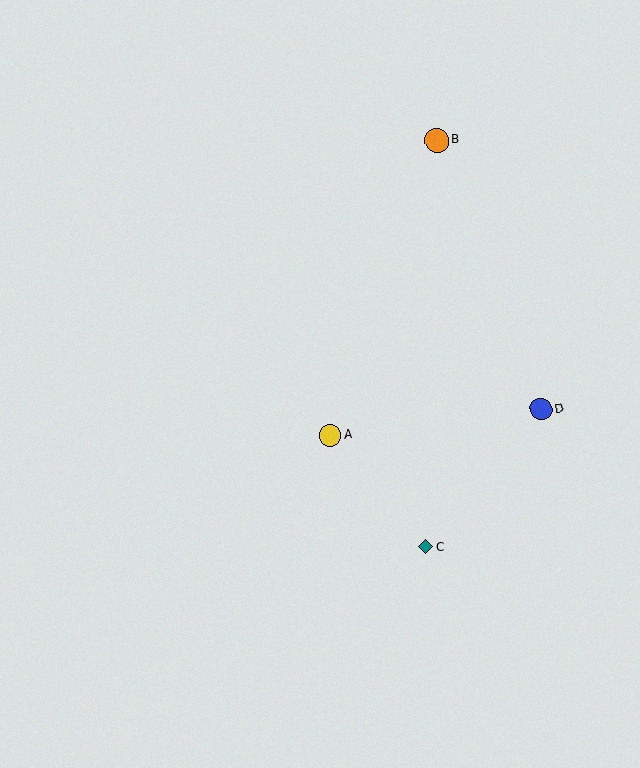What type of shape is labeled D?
Shape D is a blue circle.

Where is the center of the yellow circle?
The center of the yellow circle is at (330, 435).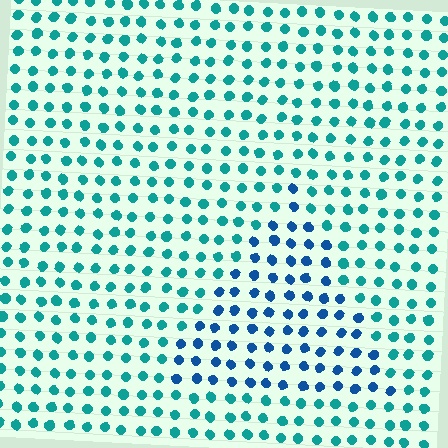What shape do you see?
I see a triangle.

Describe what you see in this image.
The image is filled with small teal elements in a uniform arrangement. A triangle-shaped region is visible where the elements are tinted to a slightly different hue, forming a subtle color boundary.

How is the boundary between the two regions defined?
The boundary is defined purely by a slight shift in hue (about 36 degrees). Spacing, size, and orientation are identical on both sides.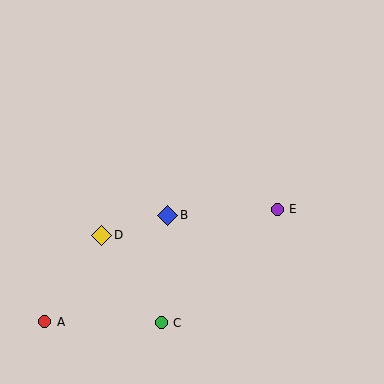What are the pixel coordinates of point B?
Point B is at (168, 215).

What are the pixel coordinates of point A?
Point A is at (45, 322).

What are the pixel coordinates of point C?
Point C is at (161, 323).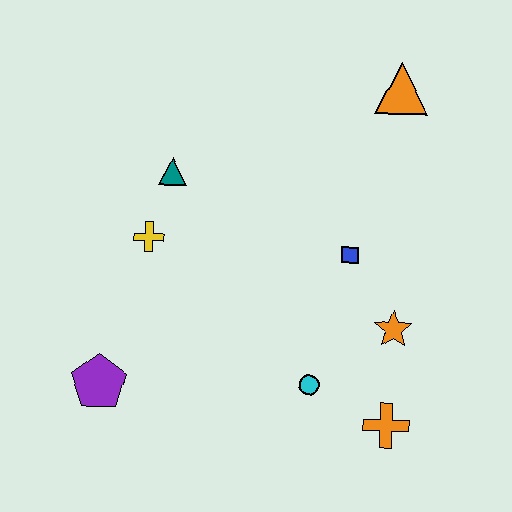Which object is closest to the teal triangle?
The yellow cross is closest to the teal triangle.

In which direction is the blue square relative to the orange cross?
The blue square is above the orange cross.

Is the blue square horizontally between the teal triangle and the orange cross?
Yes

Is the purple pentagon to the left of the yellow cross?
Yes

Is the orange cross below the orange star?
Yes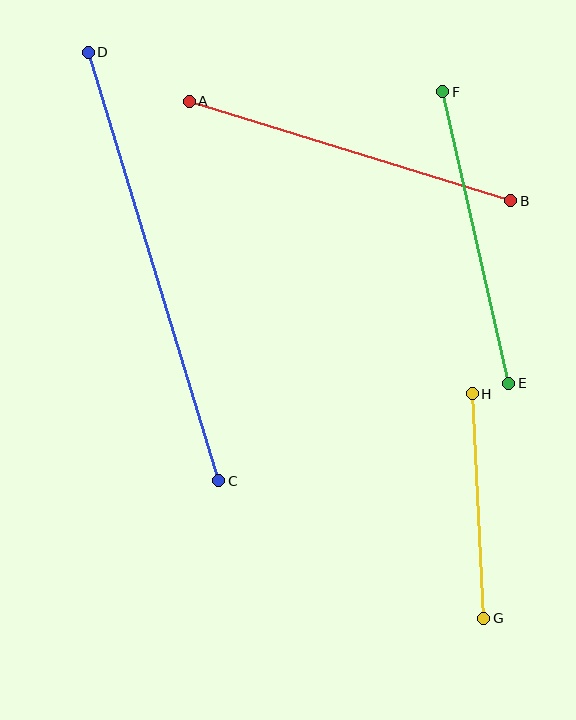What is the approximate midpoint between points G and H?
The midpoint is at approximately (478, 506) pixels.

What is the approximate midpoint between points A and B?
The midpoint is at approximately (350, 151) pixels.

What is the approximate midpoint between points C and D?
The midpoint is at approximately (154, 267) pixels.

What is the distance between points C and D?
The distance is approximately 448 pixels.